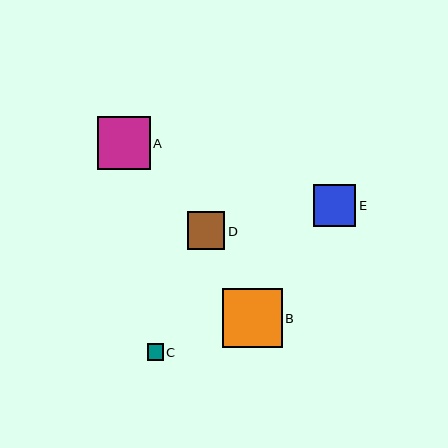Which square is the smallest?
Square C is the smallest with a size of approximately 16 pixels.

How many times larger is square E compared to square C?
Square E is approximately 2.6 times the size of square C.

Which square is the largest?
Square B is the largest with a size of approximately 60 pixels.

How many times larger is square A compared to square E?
Square A is approximately 1.3 times the size of square E.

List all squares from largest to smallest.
From largest to smallest: B, A, E, D, C.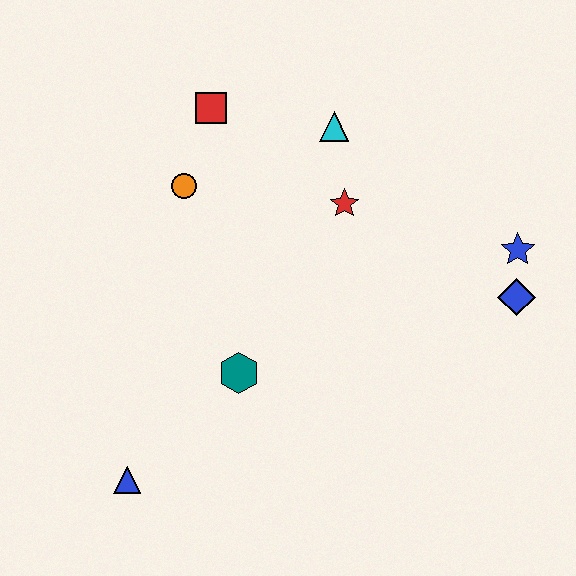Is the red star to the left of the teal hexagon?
No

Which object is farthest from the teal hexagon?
The blue star is farthest from the teal hexagon.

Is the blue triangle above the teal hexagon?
No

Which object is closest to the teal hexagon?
The blue triangle is closest to the teal hexagon.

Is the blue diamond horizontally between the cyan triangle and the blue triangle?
No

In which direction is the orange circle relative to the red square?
The orange circle is below the red square.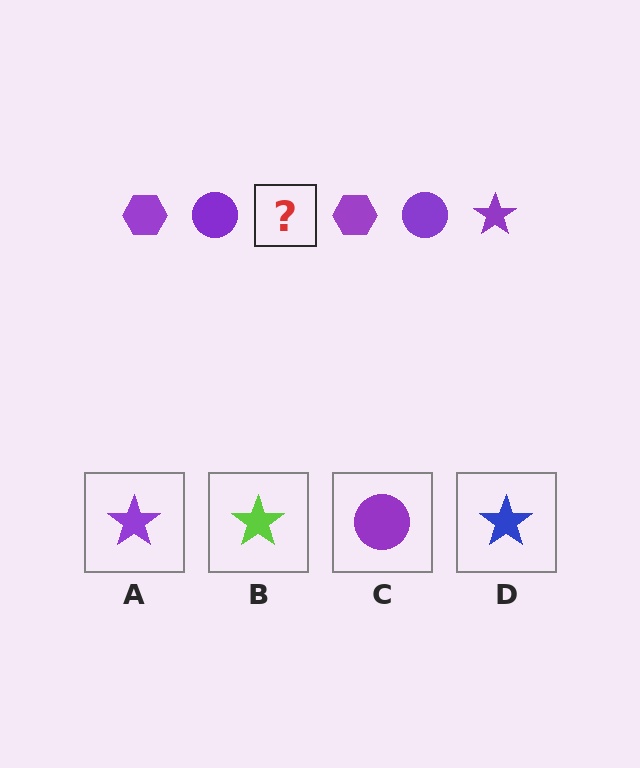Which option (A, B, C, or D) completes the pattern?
A.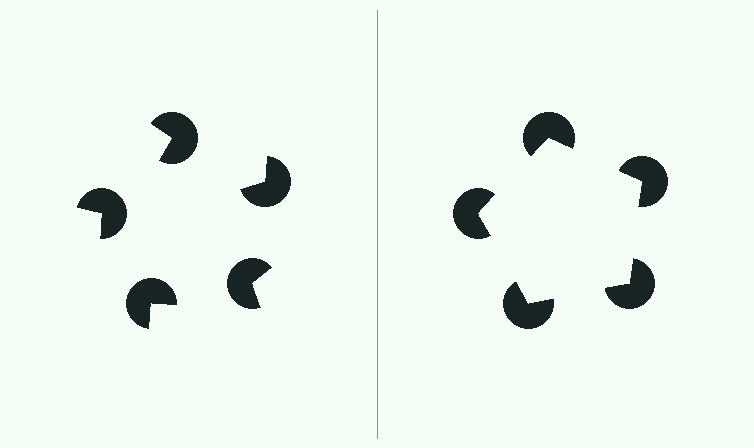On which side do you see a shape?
An illusory pentagon appears on the right side. On the left side the wedge cuts are rotated, so no coherent shape forms.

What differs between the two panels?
The pac-man discs are positioned identically on both sides; only the wedge orientations differ. On the right they align to a pentagon; on the left they are misaligned.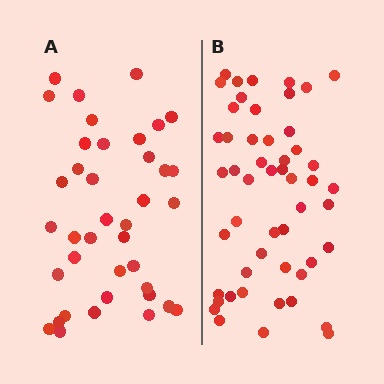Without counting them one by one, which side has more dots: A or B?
Region B (the right region) has more dots.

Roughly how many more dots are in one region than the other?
Region B has roughly 12 or so more dots than region A.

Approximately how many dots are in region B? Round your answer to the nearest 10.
About 50 dots. (The exact count is 51, which rounds to 50.)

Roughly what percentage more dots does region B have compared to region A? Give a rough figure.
About 30% more.